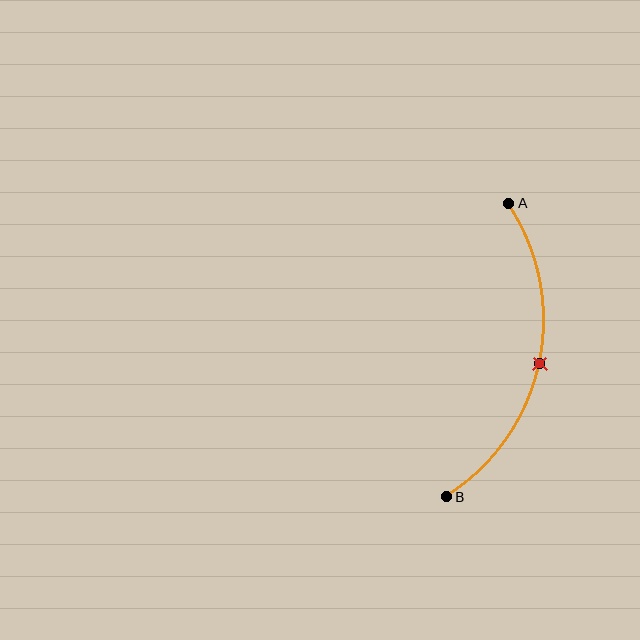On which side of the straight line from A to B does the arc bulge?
The arc bulges to the right of the straight line connecting A and B.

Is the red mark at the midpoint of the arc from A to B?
Yes. The red mark lies on the arc at equal arc-length from both A and B — it is the arc midpoint.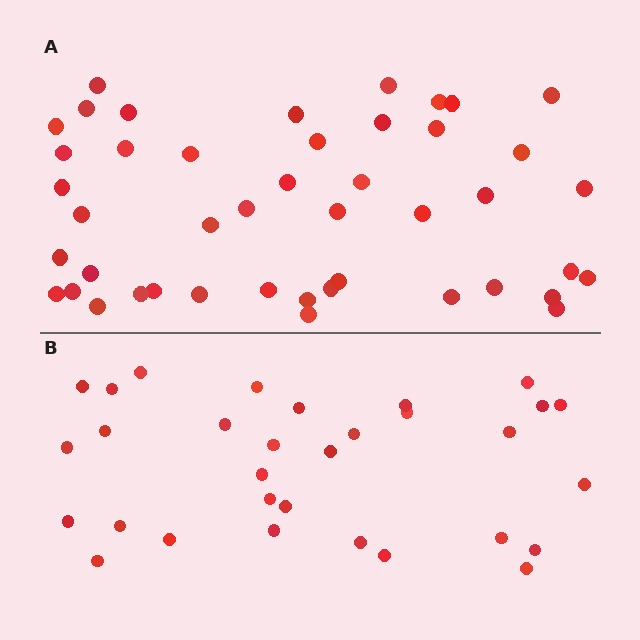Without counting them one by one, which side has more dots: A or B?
Region A (the top region) has more dots.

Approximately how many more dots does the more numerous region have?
Region A has approximately 15 more dots than region B.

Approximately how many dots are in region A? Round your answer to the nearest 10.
About 40 dots. (The exact count is 45, which rounds to 40.)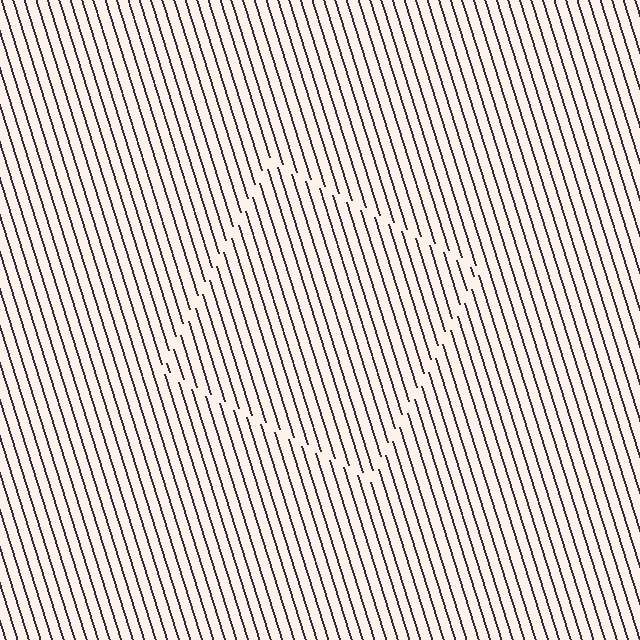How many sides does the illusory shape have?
4 sides — the line-ends trace a square.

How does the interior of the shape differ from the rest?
The interior of the shape contains the same grating, shifted by half a period — the contour is defined by the phase discontinuity where line-ends from the inner and outer gratings abut.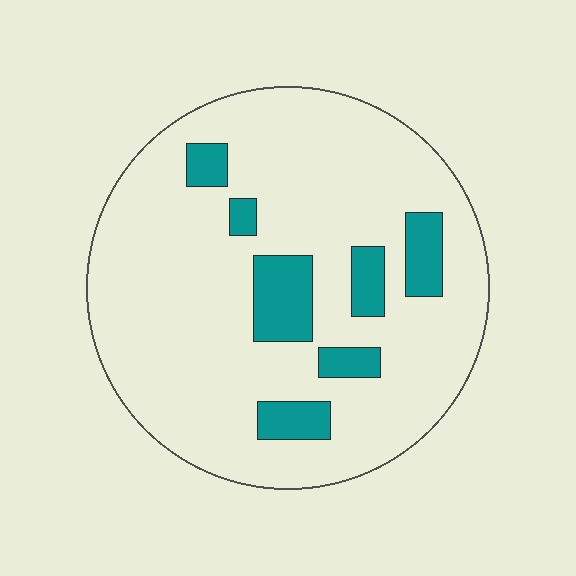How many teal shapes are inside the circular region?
7.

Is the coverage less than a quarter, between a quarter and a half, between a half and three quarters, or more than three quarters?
Less than a quarter.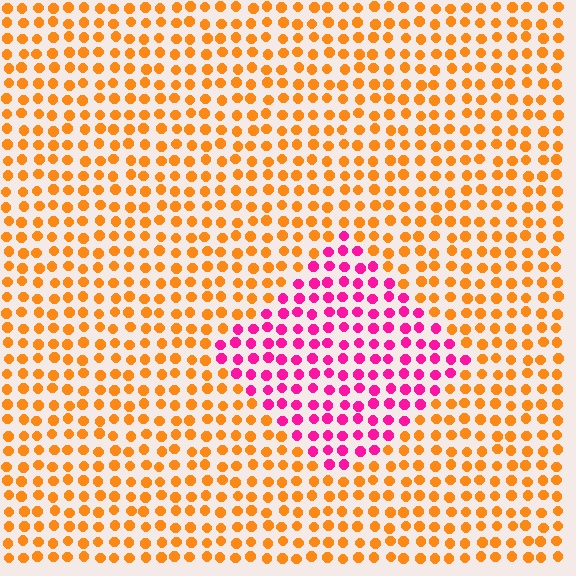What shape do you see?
I see a diamond.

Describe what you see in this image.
The image is filled with small orange elements in a uniform arrangement. A diamond-shaped region is visible where the elements are tinted to a slightly different hue, forming a subtle color boundary.